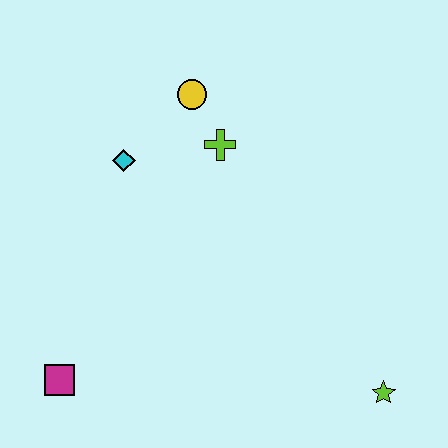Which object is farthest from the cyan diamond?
The lime star is farthest from the cyan diamond.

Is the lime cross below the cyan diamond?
No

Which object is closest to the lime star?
The lime cross is closest to the lime star.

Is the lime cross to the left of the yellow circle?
No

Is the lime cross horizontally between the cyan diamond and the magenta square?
No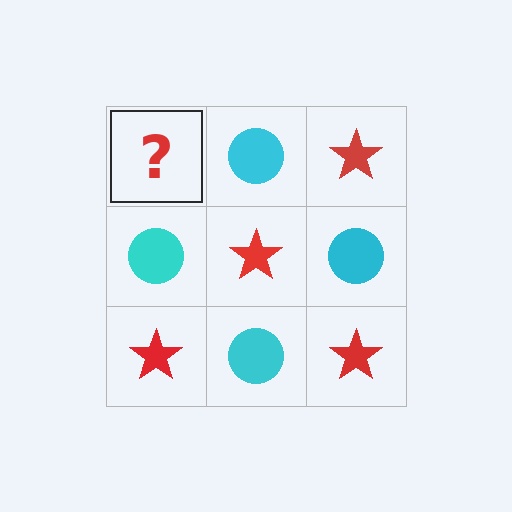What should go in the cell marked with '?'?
The missing cell should contain a red star.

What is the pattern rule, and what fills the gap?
The rule is that it alternates red star and cyan circle in a checkerboard pattern. The gap should be filled with a red star.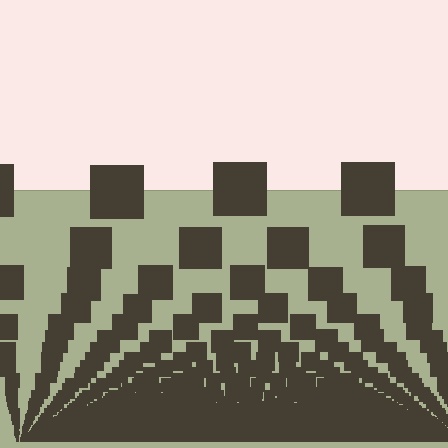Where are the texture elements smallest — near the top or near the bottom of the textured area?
Near the bottom.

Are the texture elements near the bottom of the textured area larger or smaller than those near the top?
Smaller. The gradient is inverted — elements near the bottom are smaller and denser.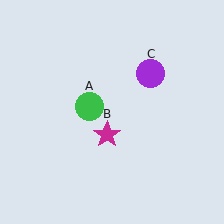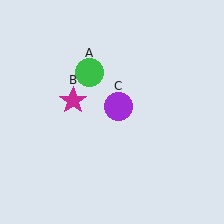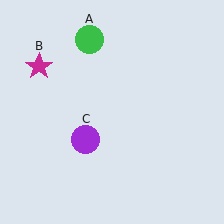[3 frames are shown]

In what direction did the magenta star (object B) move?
The magenta star (object B) moved up and to the left.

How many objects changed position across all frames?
3 objects changed position: green circle (object A), magenta star (object B), purple circle (object C).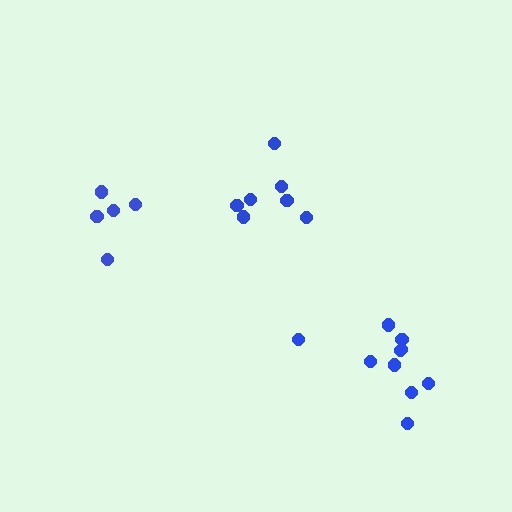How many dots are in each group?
Group 1: 5 dots, Group 2: 10 dots, Group 3: 7 dots (22 total).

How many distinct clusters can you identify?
There are 3 distinct clusters.